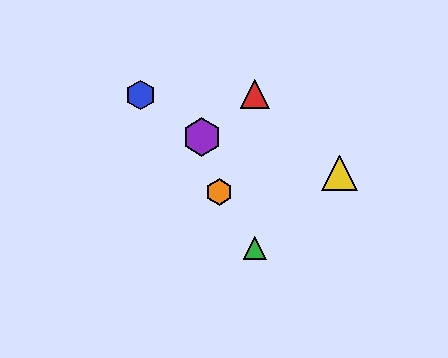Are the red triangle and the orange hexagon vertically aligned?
No, the red triangle is at x≈255 and the orange hexagon is at x≈219.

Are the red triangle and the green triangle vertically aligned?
Yes, both are at x≈255.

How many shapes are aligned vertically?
2 shapes (the red triangle, the green triangle) are aligned vertically.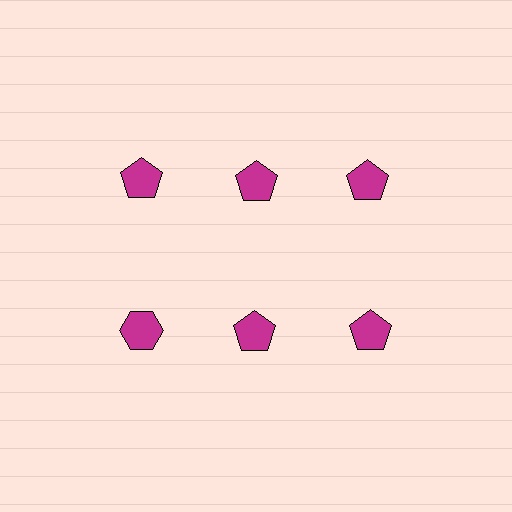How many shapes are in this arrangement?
There are 6 shapes arranged in a grid pattern.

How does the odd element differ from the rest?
It has a different shape: hexagon instead of pentagon.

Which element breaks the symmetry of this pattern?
The magenta hexagon in the second row, leftmost column breaks the symmetry. All other shapes are magenta pentagons.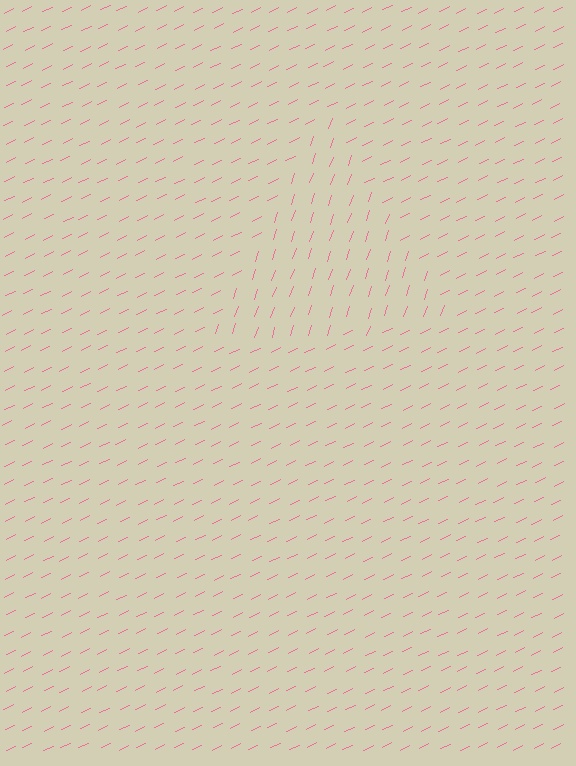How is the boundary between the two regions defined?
The boundary is defined purely by a change in line orientation (approximately 45 degrees difference). All lines are the same color and thickness.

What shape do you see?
I see a triangle.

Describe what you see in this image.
The image is filled with small pink line segments. A triangle region in the image has lines oriented differently from the surrounding lines, creating a visible texture boundary.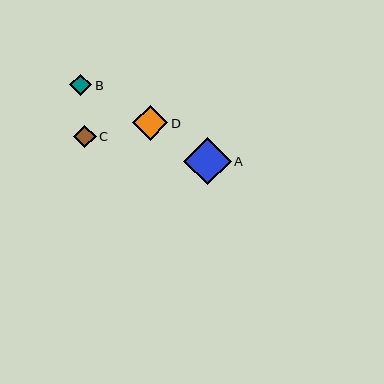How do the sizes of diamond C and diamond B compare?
Diamond C and diamond B are approximately the same size.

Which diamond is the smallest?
Diamond B is the smallest with a size of approximately 22 pixels.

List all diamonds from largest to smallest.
From largest to smallest: A, D, C, B.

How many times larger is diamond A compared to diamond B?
Diamond A is approximately 2.2 times the size of diamond B.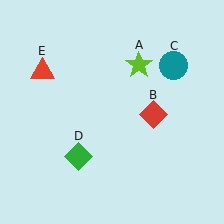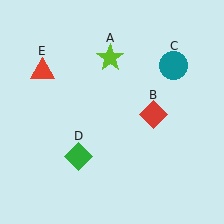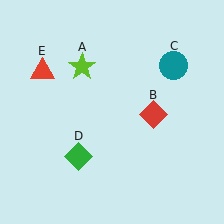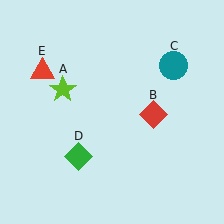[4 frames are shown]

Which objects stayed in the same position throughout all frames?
Red diamond (object B) and teal circle (object C) and green diamond (object D) and red triangle (object E) remained stationary.